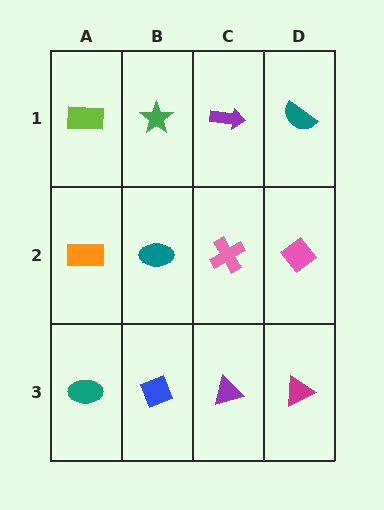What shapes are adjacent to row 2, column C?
A purple arrow (row 1, column C), a purple triangle (row 3, column C), a teal ellipse (row 2, column B), a pink diamond (row 2, column D).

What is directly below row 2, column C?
A purple triangle.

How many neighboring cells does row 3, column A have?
2.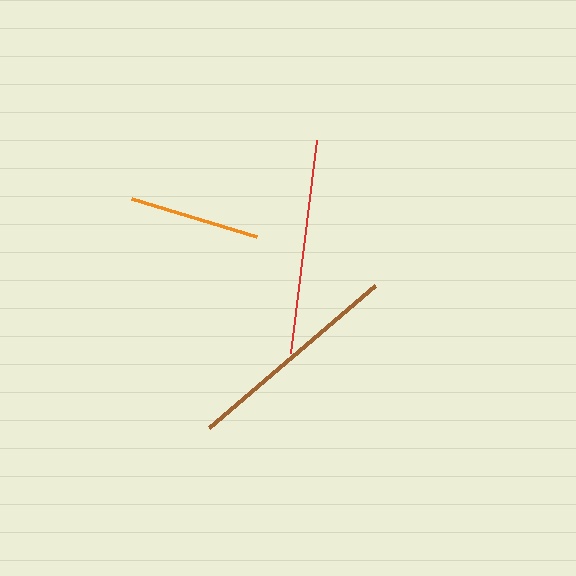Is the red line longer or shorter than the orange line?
The red line is longer than the orange line.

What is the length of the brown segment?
The brown segment is approximately 219 pixels long.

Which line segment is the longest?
The brown line is the longest at approximately 219 pixels.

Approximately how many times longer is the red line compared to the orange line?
The red line is approximately 1.6 times the length of the orange line.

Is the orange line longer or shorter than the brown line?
The brown line is longer than the orange line.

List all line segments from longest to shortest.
From longest to shortest: brown, red, orange.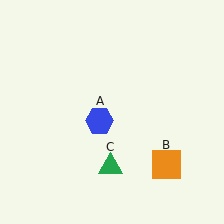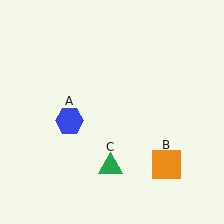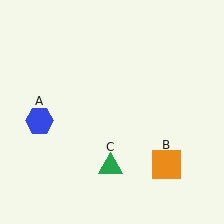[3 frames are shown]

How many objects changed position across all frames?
1 object changed position: blue hexagon (object A).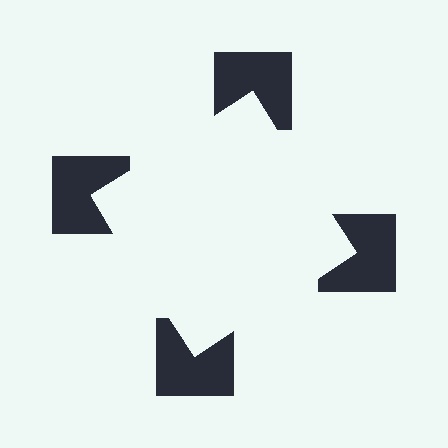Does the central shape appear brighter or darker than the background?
It typically appears slightly brighter than the background, even though no actual brightness change is drawn.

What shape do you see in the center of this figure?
An illusory square — its edges are inferred from the aligned wedge cuts in the notched squares, not physically drawn.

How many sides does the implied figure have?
4 sides.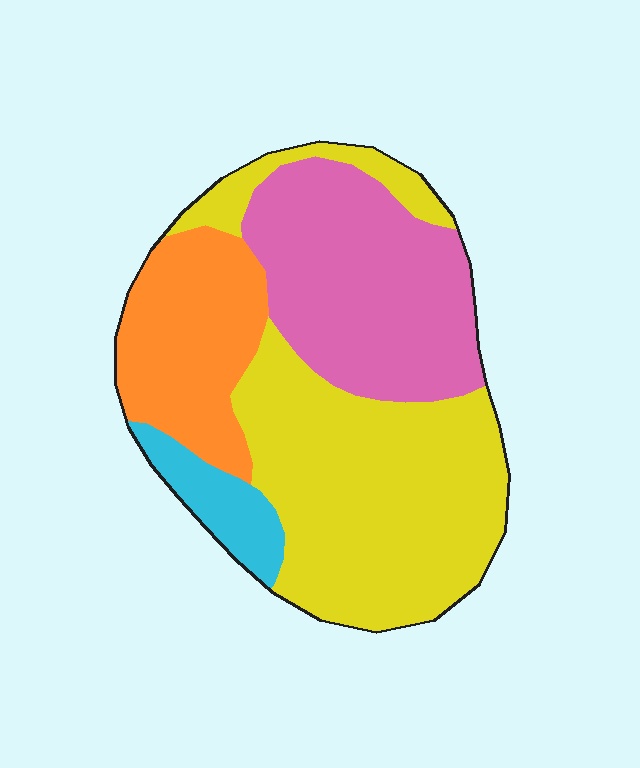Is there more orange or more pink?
Pink.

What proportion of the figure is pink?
Pink takes up about one third (1/3) of the figure.